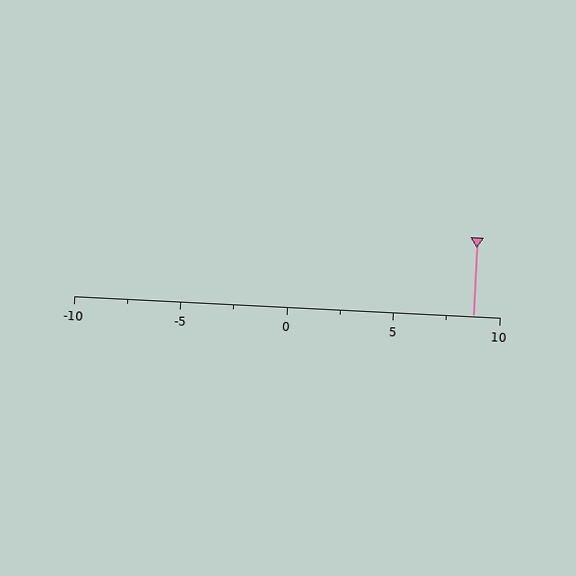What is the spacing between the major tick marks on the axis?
The major ticks are spaced 5 apart.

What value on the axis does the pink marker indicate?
The marker indicates approximately 8.8.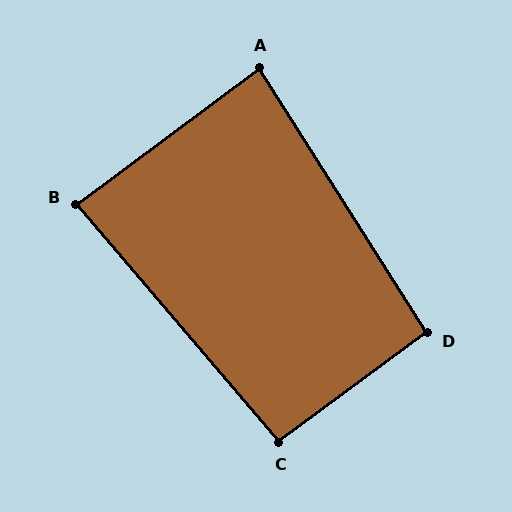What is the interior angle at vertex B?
Approximately 86 degrees (approximately right).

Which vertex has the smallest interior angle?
A, at approximately 86 degrees.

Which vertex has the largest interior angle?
C, at approximately 94 degrees.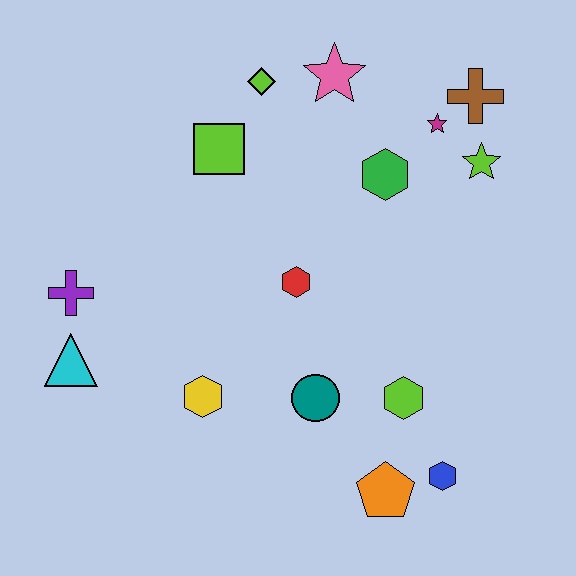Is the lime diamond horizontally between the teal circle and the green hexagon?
No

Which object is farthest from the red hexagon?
The brown cross is farthest from the red hexagon.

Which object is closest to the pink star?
The lime diamond is closest to the pink star.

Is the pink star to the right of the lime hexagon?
No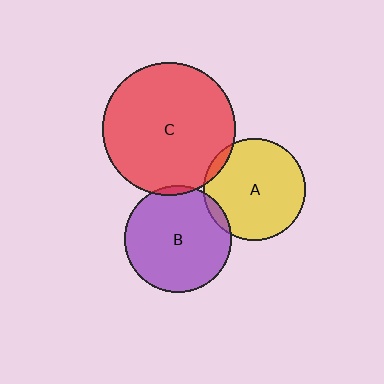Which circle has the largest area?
Circle C (red).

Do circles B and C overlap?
Yes.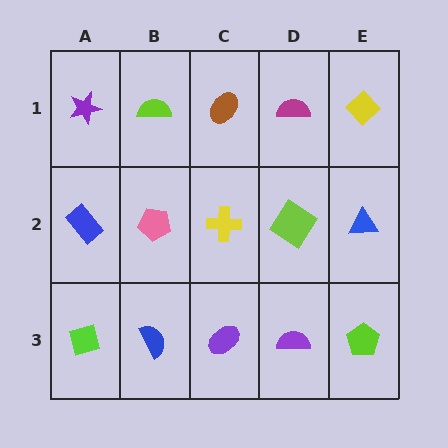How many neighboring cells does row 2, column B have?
4.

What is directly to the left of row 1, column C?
A lime semicircle.